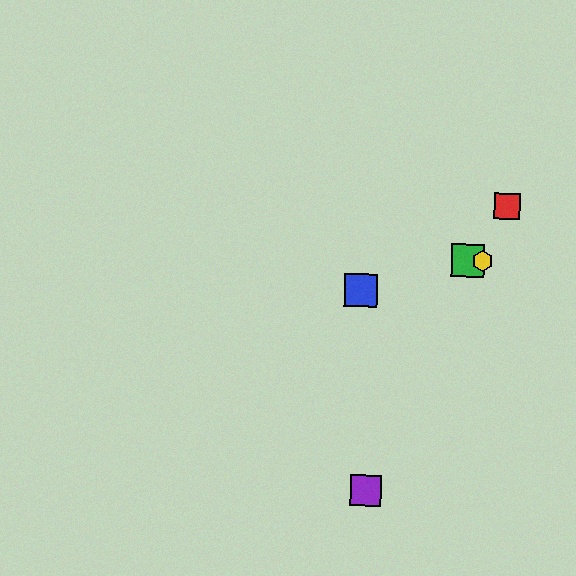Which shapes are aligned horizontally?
The green square, the yellow hexagon are aligned horizontally.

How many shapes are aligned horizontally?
2 shapes (the green square, the yellow hexagon) are aligned horizontally.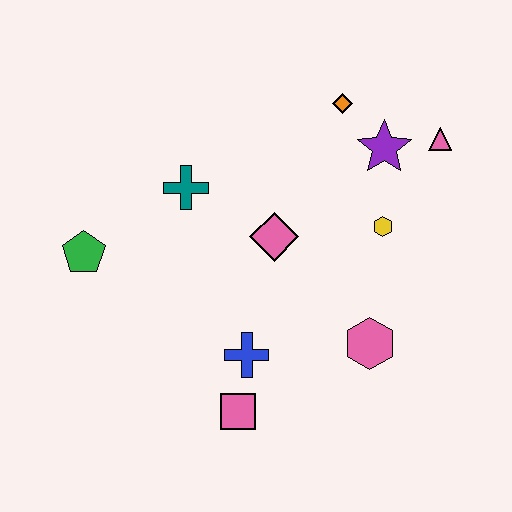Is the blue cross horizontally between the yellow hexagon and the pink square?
Yes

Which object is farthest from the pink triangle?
The green pentagon is farthest from the pink triangle.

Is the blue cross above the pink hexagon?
No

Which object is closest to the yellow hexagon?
The purple star is closest to the yellow hexagon.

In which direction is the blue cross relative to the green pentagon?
The blue cross is to the right of the green pentagon.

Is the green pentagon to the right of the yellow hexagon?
No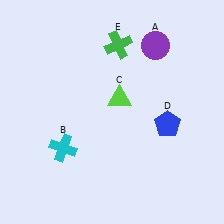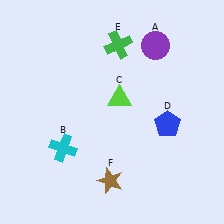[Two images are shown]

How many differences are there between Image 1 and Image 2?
There is 1 difference between the two images.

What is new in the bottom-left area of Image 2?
A brown star (F) was added in the bottom-left area of Image 2.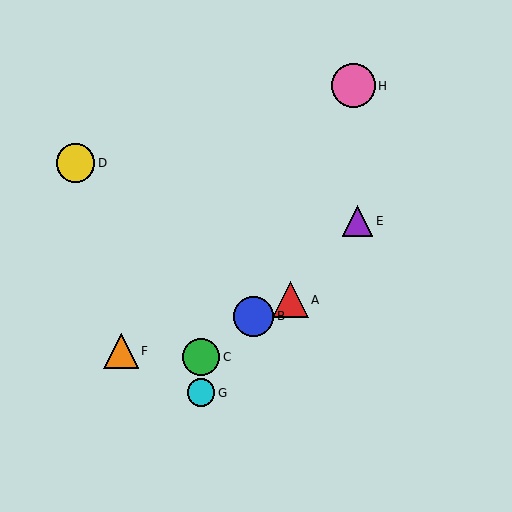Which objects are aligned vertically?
Objects C, G are aligned vertically.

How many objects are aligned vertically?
2 objects (C, G) are aligned vertically.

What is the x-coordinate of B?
Object B is at x≈254.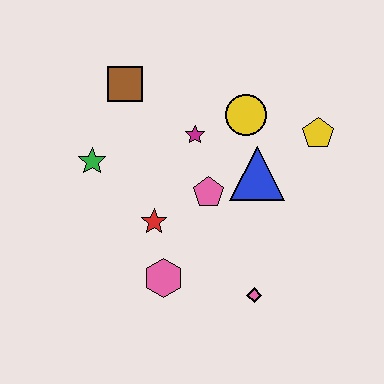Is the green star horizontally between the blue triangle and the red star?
No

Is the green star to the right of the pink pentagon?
No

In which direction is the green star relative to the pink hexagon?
The green star is above the pink hexagon.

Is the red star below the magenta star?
Yes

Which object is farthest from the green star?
The yellow pentagon is farthest from the green star.